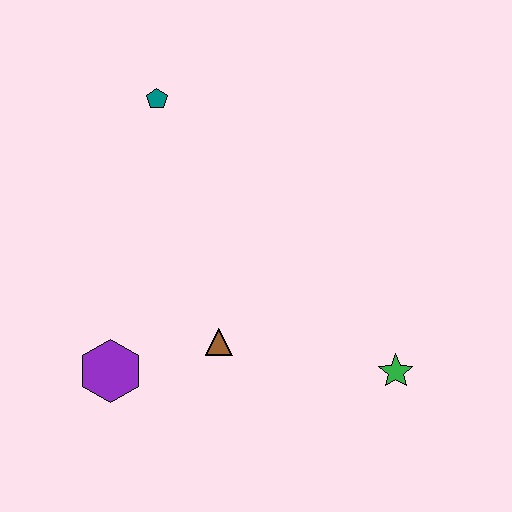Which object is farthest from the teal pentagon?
The green star is farthest from the teal pentagon.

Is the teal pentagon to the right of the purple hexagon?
Yes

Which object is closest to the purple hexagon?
The brown triangle is closest to the purple hexagon.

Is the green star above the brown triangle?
No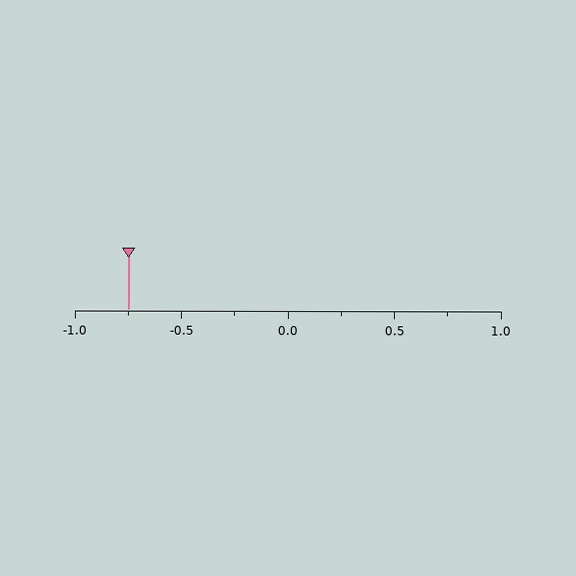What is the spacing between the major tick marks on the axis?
The major ticks are spaced 0.5 apart.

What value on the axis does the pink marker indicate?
The marker indicates approximately -0.75.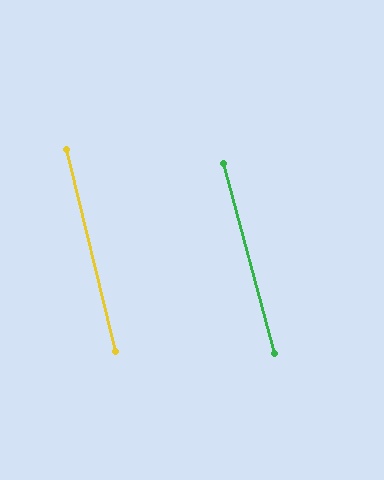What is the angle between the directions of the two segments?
Approximately 1 degree.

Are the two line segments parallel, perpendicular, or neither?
Parallel — their directions differ by only 1.5°.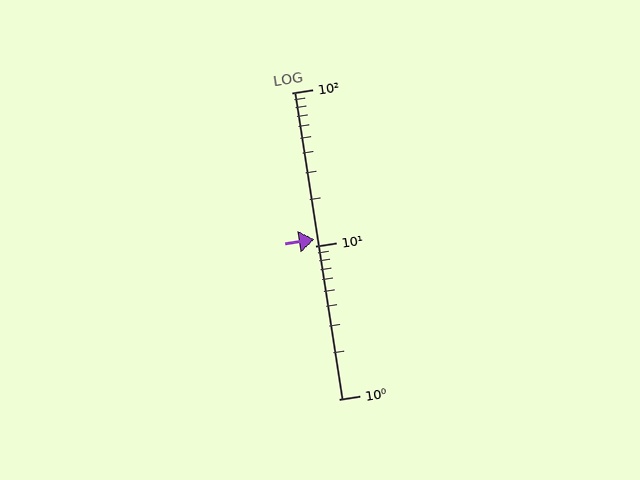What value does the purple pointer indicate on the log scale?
The pointer indicates approximately 11.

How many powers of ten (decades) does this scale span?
The scale spans 2 decades, from 1 to 100.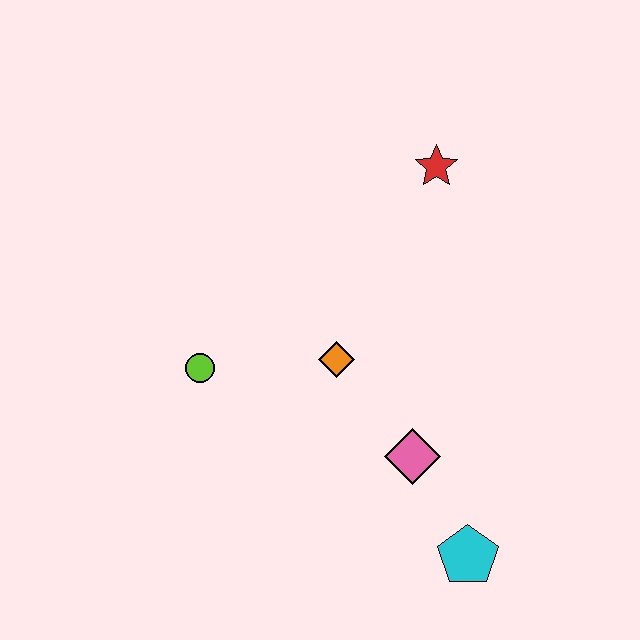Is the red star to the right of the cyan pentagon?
No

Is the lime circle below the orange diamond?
Yes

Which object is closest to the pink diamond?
The cyan pentagon is closest to the pink diamond.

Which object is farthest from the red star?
The cyan pentagon is farthest from the red star.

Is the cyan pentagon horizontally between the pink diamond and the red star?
No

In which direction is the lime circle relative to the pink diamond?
The lime circle is to the left of the pink diamond.